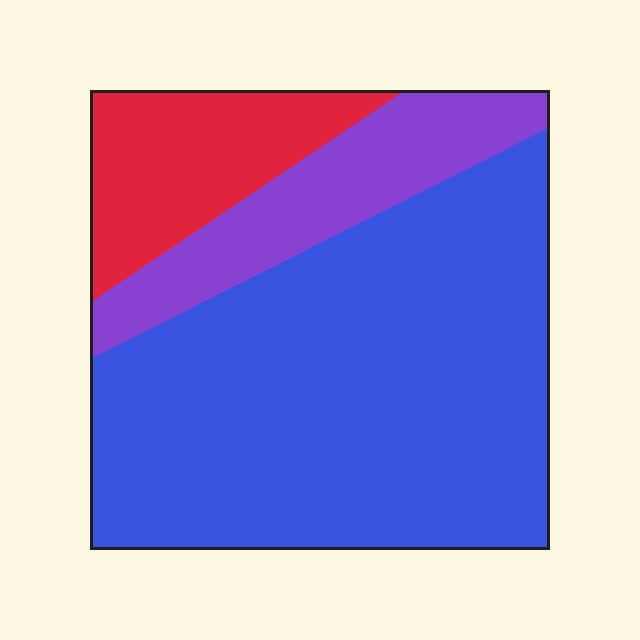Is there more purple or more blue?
Blue.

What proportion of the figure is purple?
Purple takes up less than a quarter of the figure.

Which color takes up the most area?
Blue, at roughly 65%.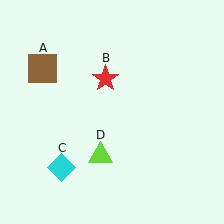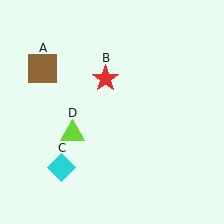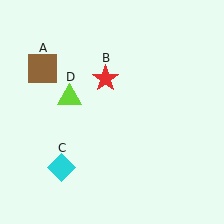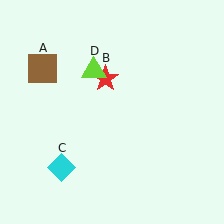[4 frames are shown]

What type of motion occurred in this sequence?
The lime triangle (object D) rotated clockwise around the center of the scene.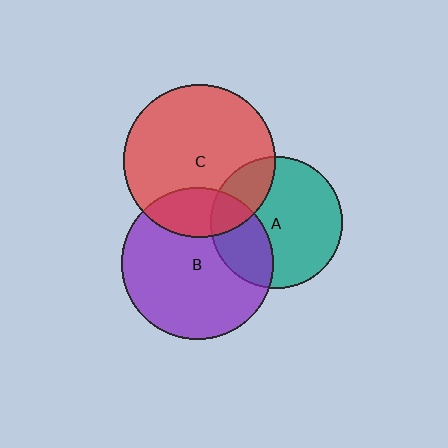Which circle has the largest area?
Circle C (red).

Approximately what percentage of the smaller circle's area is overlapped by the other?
Approximately 25%.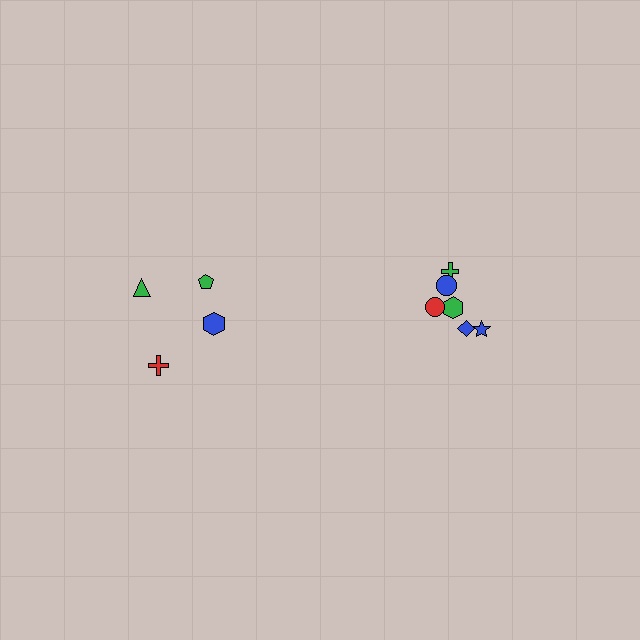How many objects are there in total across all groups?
There are 10 objects.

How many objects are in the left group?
There are 4 objects.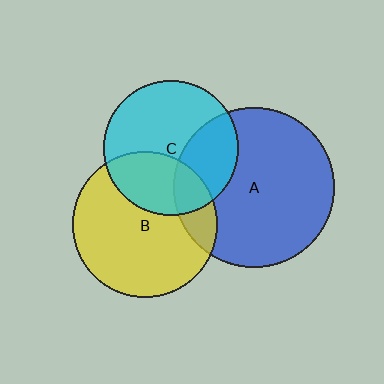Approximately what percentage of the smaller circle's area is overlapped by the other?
Approximately 35%.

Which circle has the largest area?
Circle A (blue).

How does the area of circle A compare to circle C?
Approximately 1.4 times.